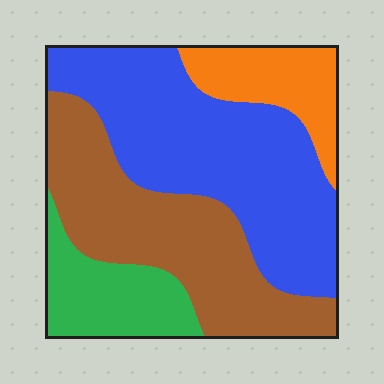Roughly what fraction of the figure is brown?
Brown covers 32% of the figure.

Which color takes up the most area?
Blue, at roughly 40%.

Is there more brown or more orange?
Brown.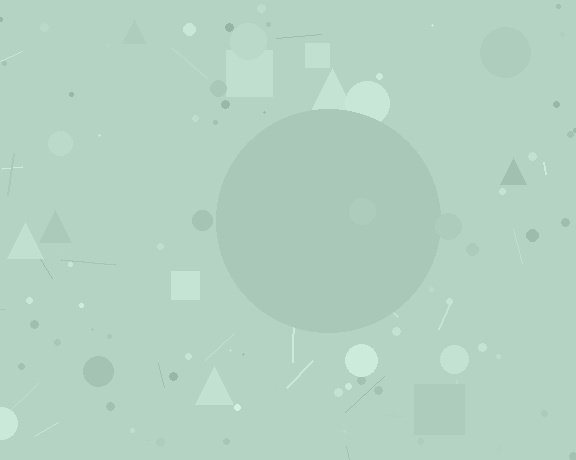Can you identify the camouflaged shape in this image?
The camouflaged shape is a circle.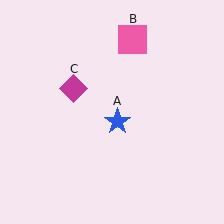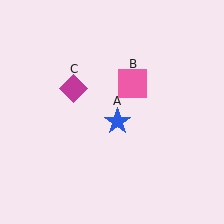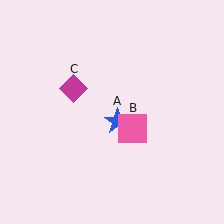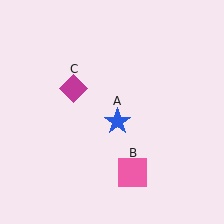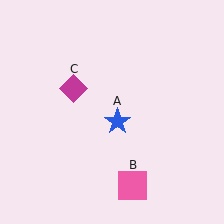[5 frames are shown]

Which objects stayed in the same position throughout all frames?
Blue star (object A) and magenta diamond (object C) remained stationary.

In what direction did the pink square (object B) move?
The pink square (object B) moved down.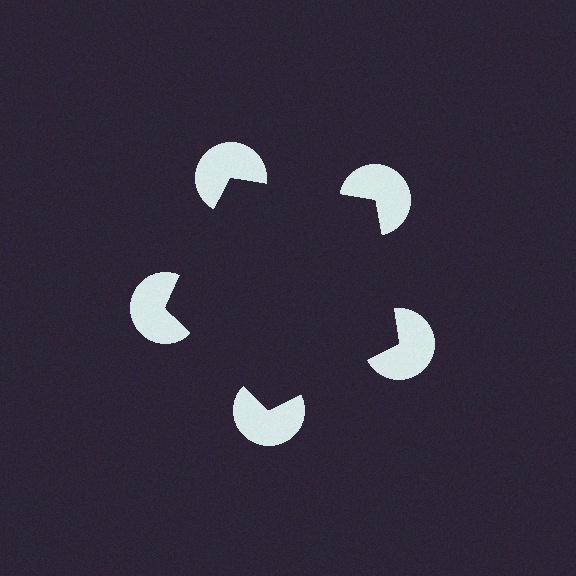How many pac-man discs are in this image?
There are 5 — one at each vertex of the illusory pentagon.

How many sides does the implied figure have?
5 sides.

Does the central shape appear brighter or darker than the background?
It typically appears slightly darker than the background, even though no actual brightness change is drawn.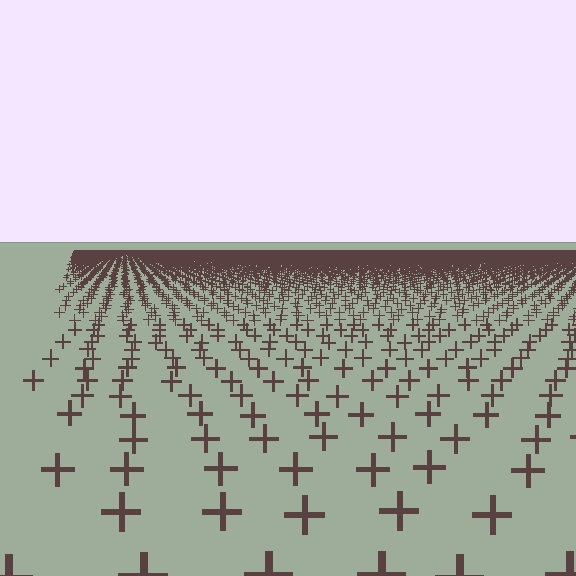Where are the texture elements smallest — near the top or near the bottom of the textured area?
Near the top.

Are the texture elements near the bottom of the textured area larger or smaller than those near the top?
Larger. Near the bottom, elements are closer to the viewer and appear at a bigger on-screen size.